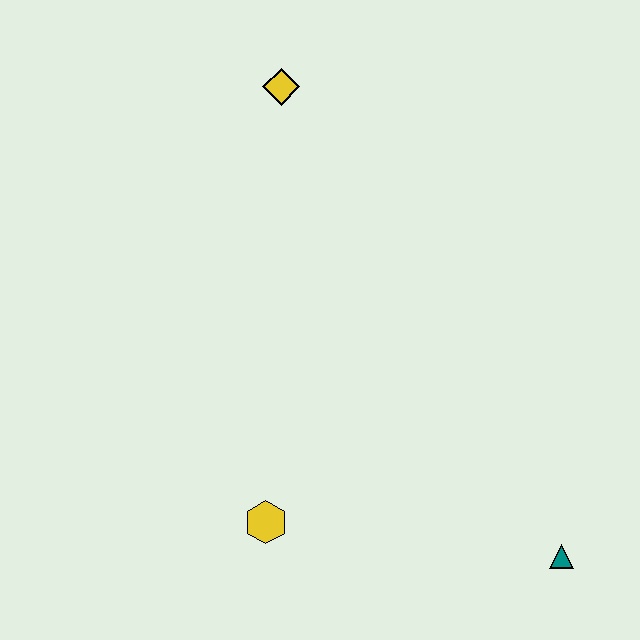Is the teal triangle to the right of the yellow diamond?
Yes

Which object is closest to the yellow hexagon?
The teal triangle is closest to the yellow hexagon.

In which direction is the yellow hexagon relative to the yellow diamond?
The yellow hexagon is below the yellow diamond.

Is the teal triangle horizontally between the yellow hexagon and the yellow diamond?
No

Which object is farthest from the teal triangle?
The yellow diamond is farthest from the teal triangle.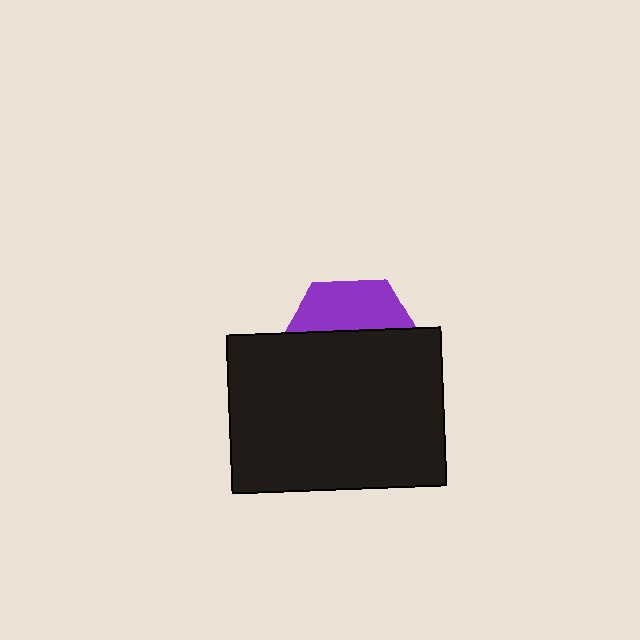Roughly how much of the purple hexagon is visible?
A small part of it is visible (roughly 35%).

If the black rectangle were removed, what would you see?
You would see the complete purple hexagon.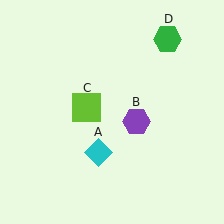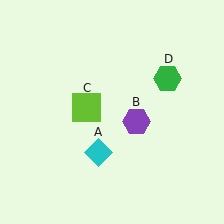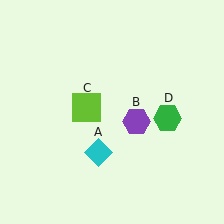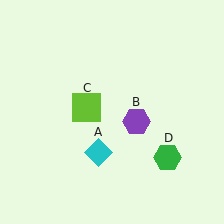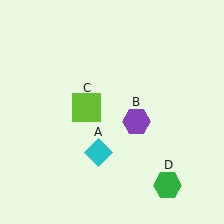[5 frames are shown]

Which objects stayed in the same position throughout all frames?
Cyan diamond (object A) and purple hexagon (object B) and lime square (object C) remained stationary.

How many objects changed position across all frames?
1 object changed position: green hexagon (object D).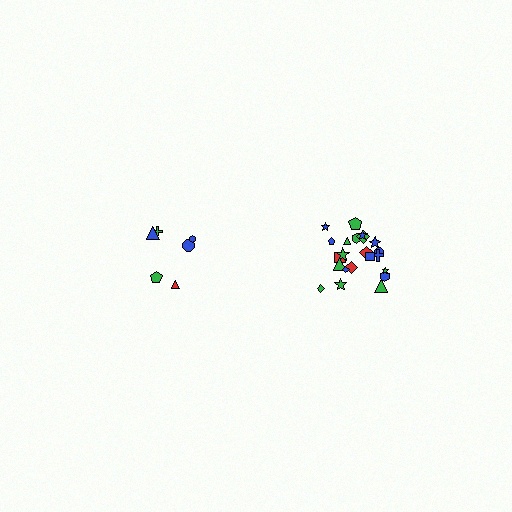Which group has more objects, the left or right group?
The right group.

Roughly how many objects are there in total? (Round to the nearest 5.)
Roughly 30 objects in total.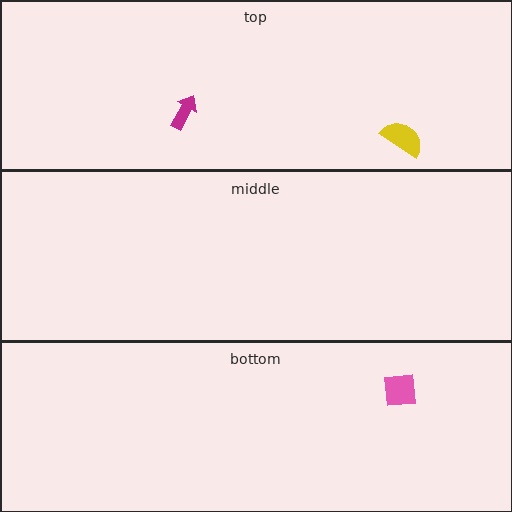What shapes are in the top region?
The magenta arrow, the yellow semicircle.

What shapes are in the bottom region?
The pink square.